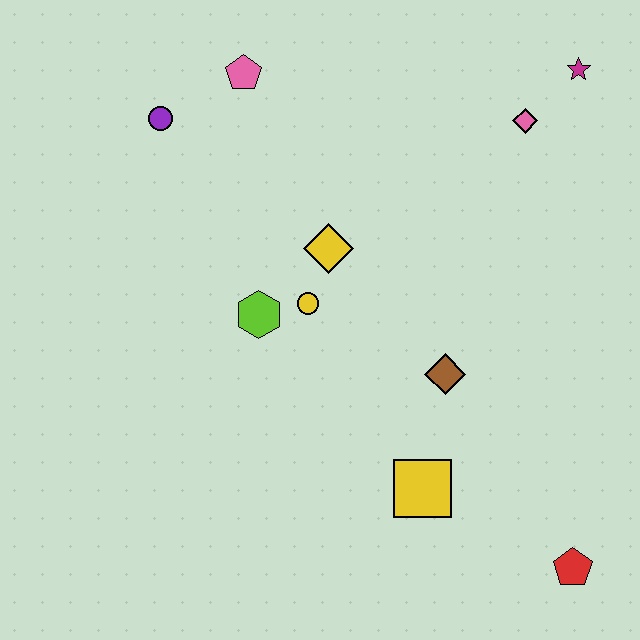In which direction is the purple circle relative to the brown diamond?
The purple circle is to the left of the brown diamond.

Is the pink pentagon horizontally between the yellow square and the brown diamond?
No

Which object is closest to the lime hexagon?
The yellow circle is closest to the lime hexagon.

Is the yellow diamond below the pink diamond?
Yes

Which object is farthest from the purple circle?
The red pentagon is farthest from the purple circle.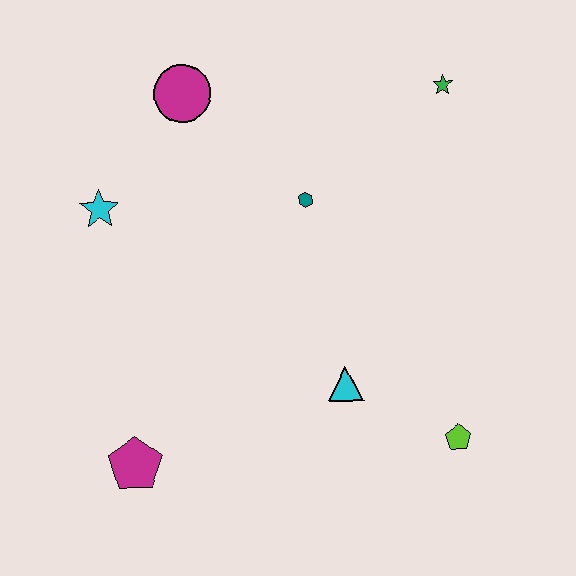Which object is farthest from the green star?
The magenta pentagon is farthest from the green star.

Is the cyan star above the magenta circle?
No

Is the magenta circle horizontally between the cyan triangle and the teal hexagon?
No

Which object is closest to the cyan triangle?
The lime pentagon is closest to the cyan triangle.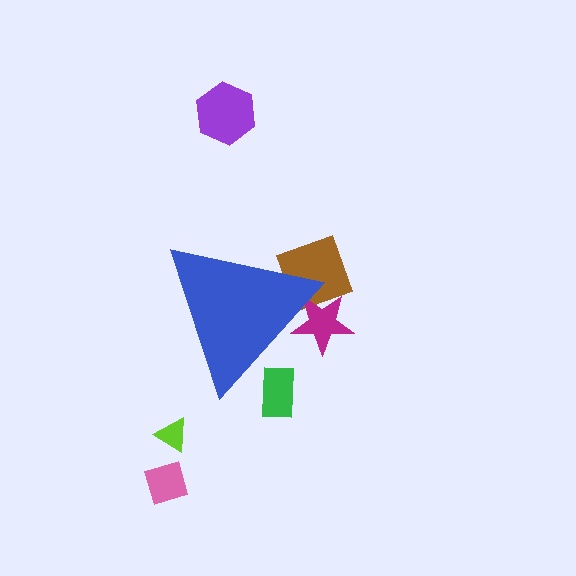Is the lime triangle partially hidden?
No, the lime triangle is fully visible.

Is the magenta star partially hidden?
Yes, the magenta star is partially hidden behind the blue triangle.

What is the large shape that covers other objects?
A blue triangle.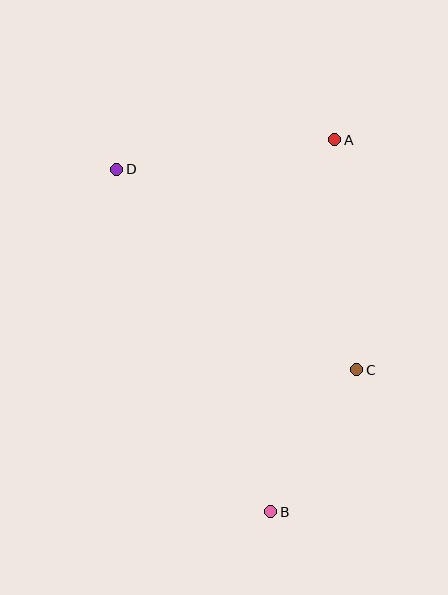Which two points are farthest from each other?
Points A and B are farthest from each other.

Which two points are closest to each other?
Points B and C are closest to each other.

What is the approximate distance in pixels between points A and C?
The distance between A and C is approximately 231 pixels.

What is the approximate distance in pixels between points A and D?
The distance between A and D is approximately 220 pixels.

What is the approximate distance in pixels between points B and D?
The distance between B and D is approximately 376 pixels.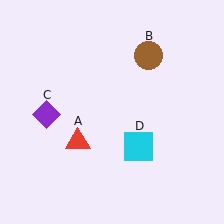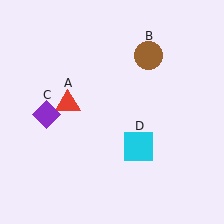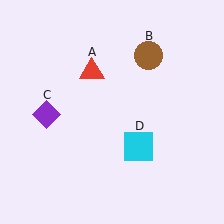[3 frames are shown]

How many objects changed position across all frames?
1 object changed position: red triangle (object A).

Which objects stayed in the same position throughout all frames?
Brown circle (object B) and purple diamond (object C) and cyan square (object D) remained stationary.